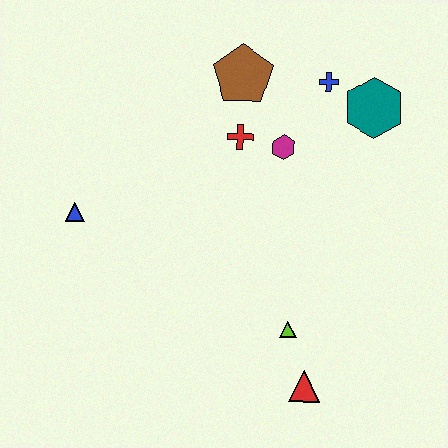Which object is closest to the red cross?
The magenta hexagon is closest to the red cross.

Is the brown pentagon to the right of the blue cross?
No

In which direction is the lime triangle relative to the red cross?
The lime triangle is below the red cross.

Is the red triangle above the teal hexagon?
No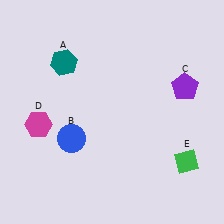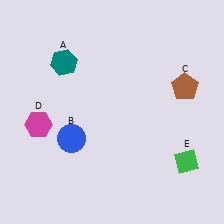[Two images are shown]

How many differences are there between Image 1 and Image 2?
There is 1 difference between the two images.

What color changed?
The pentagon (C) changed from purple in Image 1 to brown in Image 2.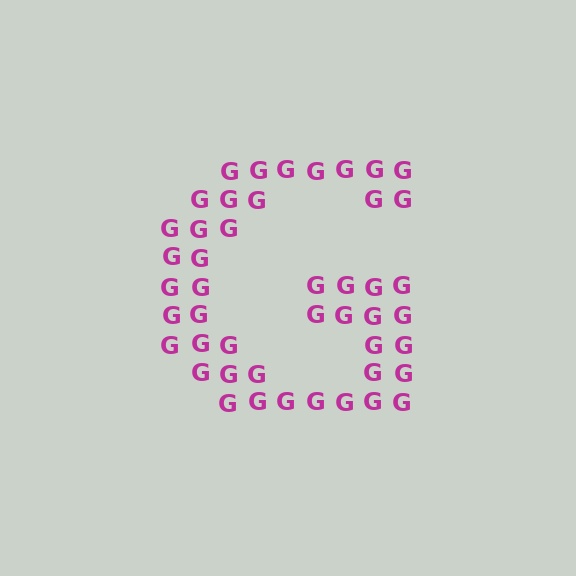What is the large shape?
The large shape is the letter G.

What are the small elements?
The small elements are letter G's.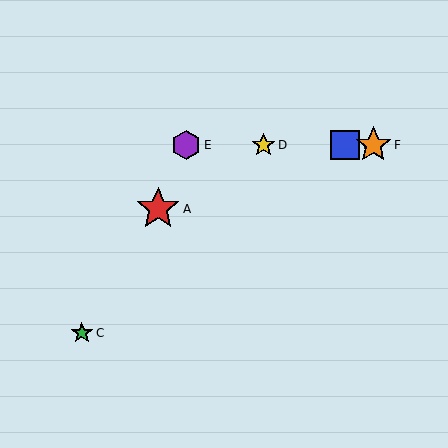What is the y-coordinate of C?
Object C is at y≈333.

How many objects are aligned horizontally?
4 objects (B, D, E, F) are aligned horizontally.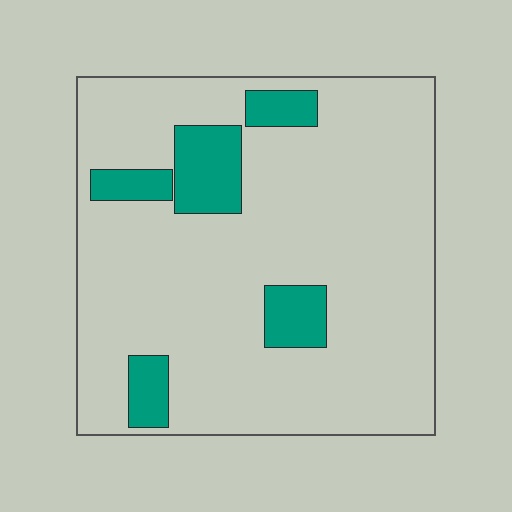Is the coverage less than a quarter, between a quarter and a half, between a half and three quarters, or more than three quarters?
Less than a quarter.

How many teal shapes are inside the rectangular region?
5.